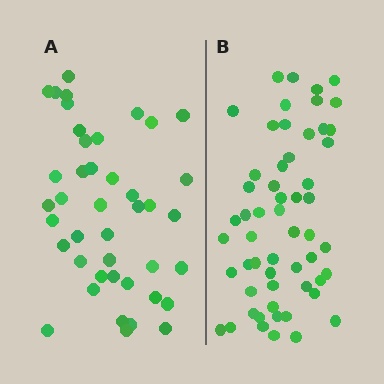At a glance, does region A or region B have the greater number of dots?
Region B (the right region) has more dots.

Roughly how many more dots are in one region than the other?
Region B has approximately 15 more dots than region A.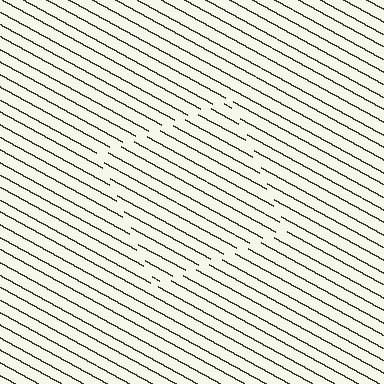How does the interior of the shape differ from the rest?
The interior of the shape contains the same grating, shifted by half a period — the contour is defined by the phase discontinuity where line-ends from the inner and outer gratings abut.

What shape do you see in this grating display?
An illusory square. The interior of the shape contains the same grating, shifted by half a period — the contour is defined by the phase discontinuity where line-ends from the inner and outer gratings abut.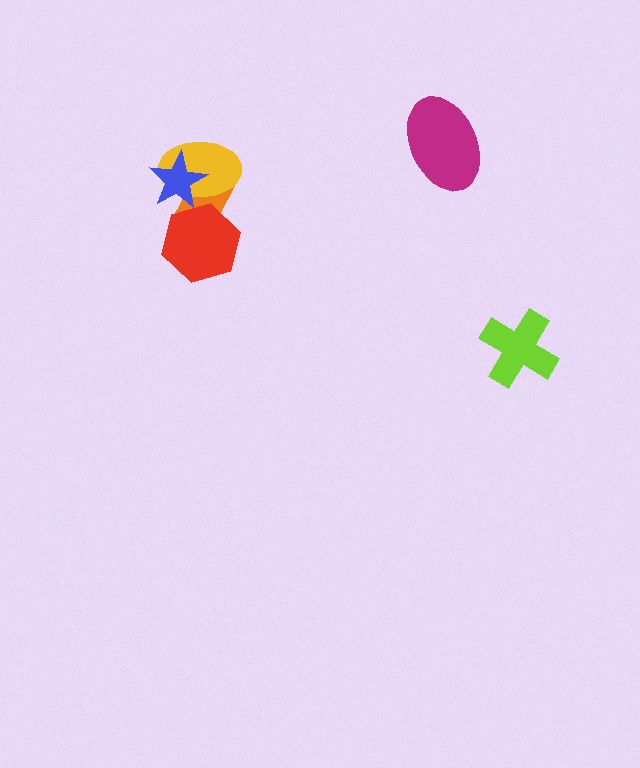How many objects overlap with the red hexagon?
2 objects overlap with the red hexagon.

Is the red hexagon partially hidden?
No, no other shape covers it.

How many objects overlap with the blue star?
2 objects overlap with the blue star.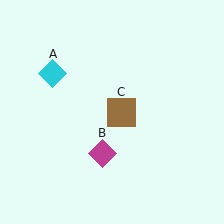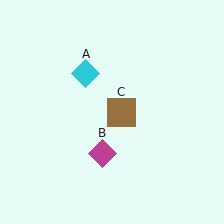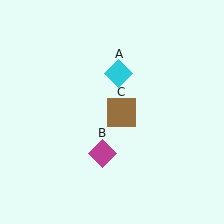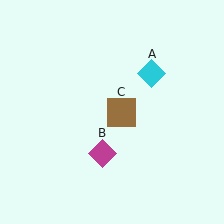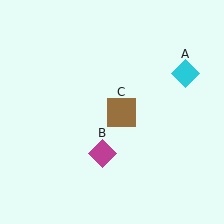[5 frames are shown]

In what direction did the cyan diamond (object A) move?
The cyan diamond (object A) moved right.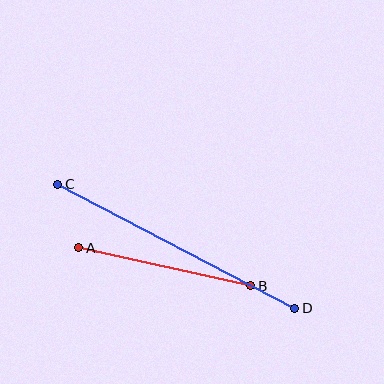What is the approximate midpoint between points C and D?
The midpoint is at approximately (176, 246) pixels.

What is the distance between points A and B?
The distance is approximately 176 pixels.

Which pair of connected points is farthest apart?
Points C and D are farthest apart.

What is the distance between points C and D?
The distance is approximately 268 pixels.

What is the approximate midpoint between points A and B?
The midpoint is at approximately (165, 267) pixels.